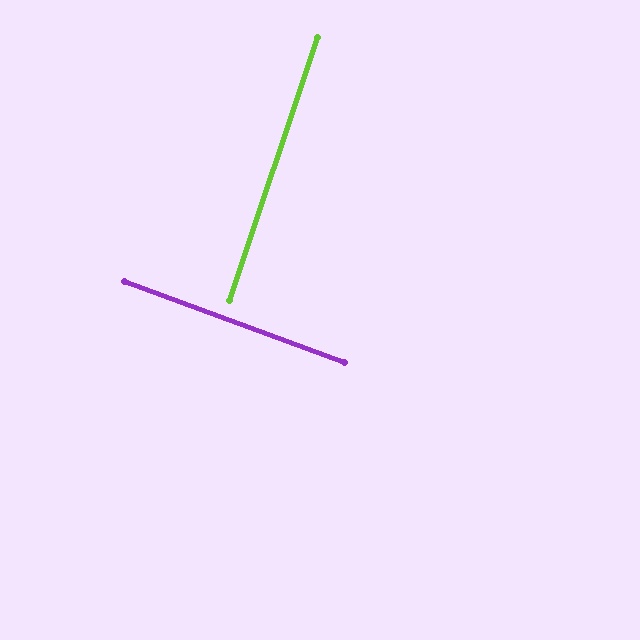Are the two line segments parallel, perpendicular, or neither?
Perpendicular — they meet at approximately 88°.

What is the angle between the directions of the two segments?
Approximately 88 degrees.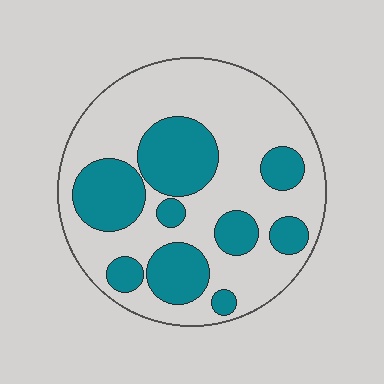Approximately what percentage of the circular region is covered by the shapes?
Approximately 35%.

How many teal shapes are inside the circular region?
9.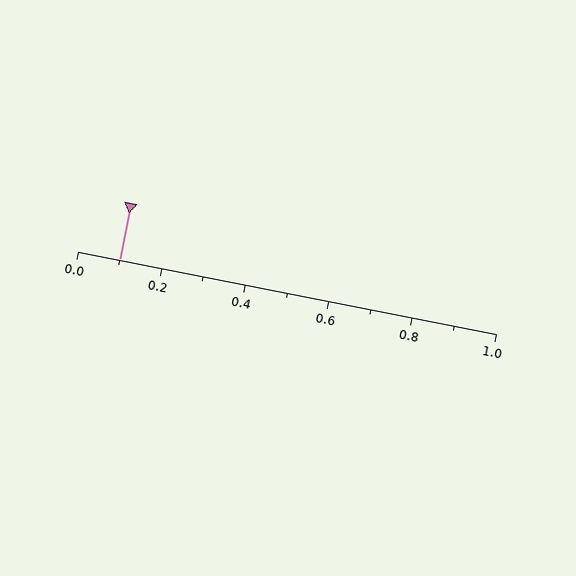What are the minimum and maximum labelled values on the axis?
The axis runs from 0.0 to 1.0.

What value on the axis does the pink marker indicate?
The marker indicates approximately 0.1.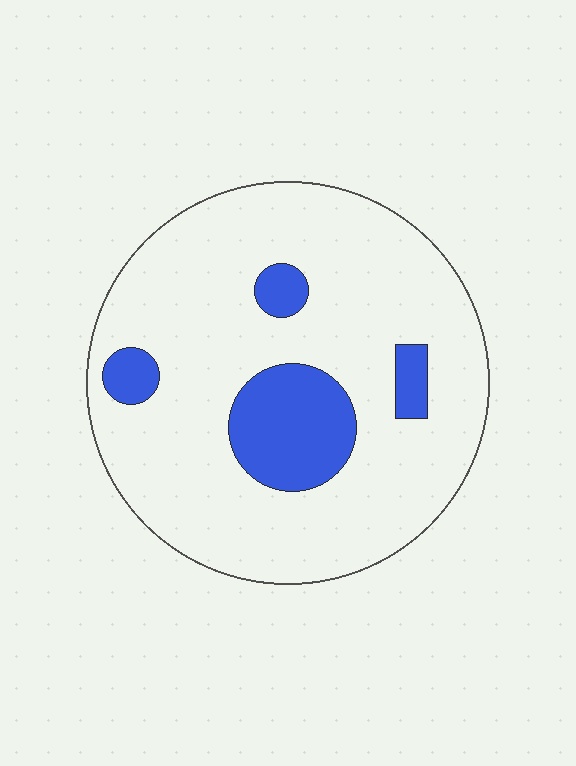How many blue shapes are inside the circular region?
4.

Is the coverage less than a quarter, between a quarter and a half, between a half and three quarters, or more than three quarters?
Less than a quarter.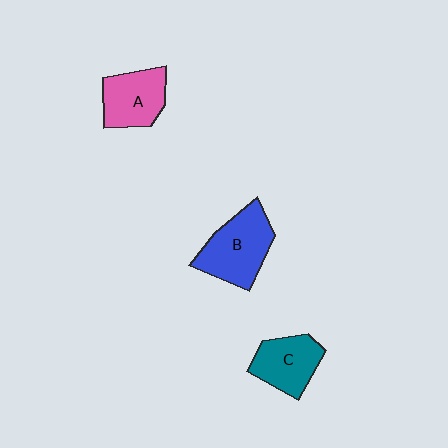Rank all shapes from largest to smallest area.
From largest to smallest: B (blue), A (pink), C (teal).